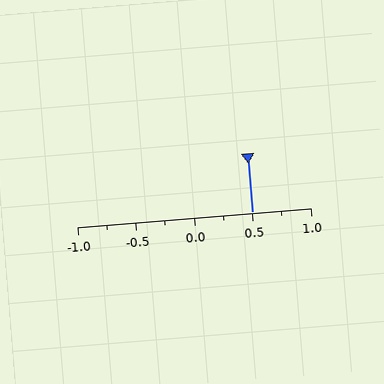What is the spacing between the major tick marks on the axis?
The major ticks are spaced 0.5 apart.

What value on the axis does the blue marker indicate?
The marker indicates approximately 0.5.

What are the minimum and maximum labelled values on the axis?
The axis runs from -1.0 to 1.0.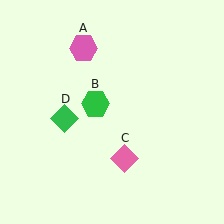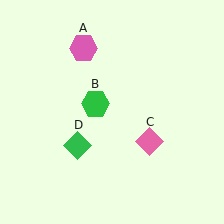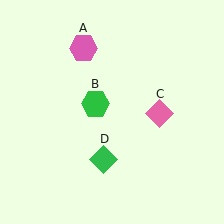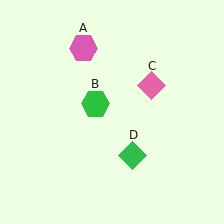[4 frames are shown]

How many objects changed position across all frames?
2 objects changed position: pink diamond (object C), green diamond (object D).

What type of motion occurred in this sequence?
The pink diamond (object C), green diamond (object D) rotated counterclockwise around the center of the scene.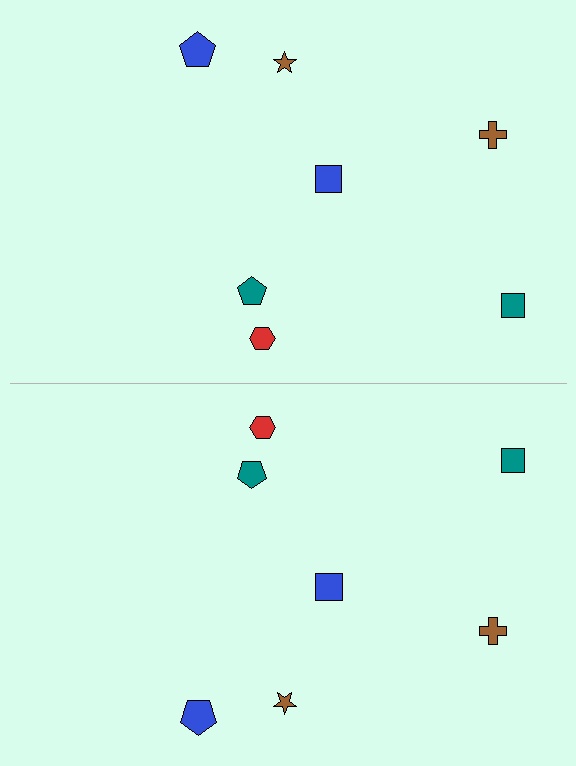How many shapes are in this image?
There are 14 shapes in this image.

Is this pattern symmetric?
Yes, this pattern has bilateral (reflection) symmetry.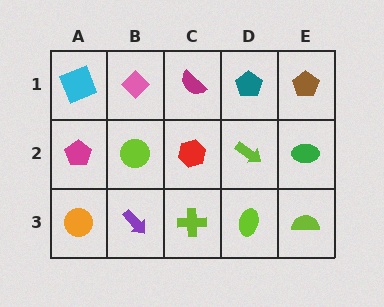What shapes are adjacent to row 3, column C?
A red hexagon (row 2, column C), a purple arrow (row 3, column B), a lime ellipse (row 3, column D).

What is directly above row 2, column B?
A pink diamond.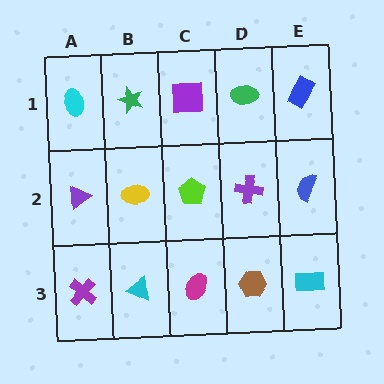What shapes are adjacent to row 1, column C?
A lime pentagon (row 2, column C), a green star (row 1, column B), a green ellipse (row 1, column D).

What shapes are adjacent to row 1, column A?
A purple triangle (row 2, column A), a green star (row 1, column B).